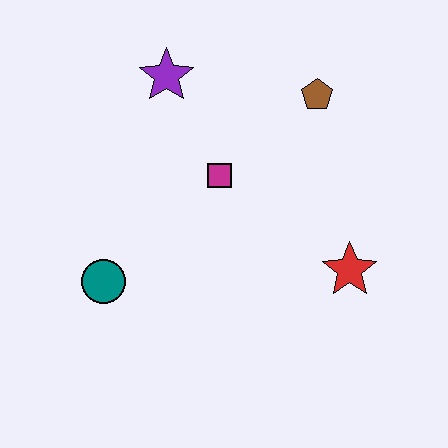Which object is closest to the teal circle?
The magenta square is closest to the teal circle.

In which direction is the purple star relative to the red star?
The purple star is above the red star.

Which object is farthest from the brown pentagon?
The teal circle is farthest from the brown pentagon.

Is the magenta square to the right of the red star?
No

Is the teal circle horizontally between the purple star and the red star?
No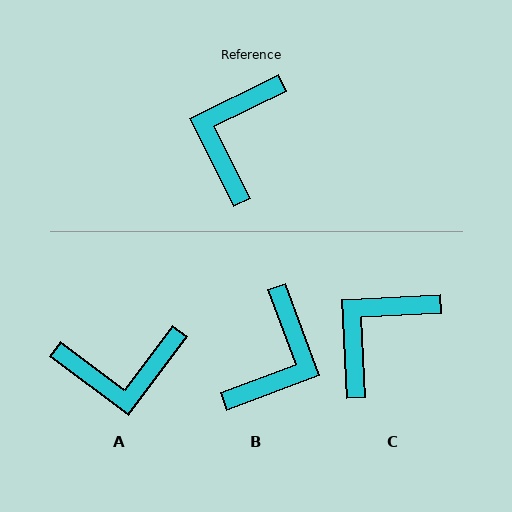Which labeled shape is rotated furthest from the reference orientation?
B, about 174 degrees away.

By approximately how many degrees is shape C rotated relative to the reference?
Approximately 24 degrees clockwise.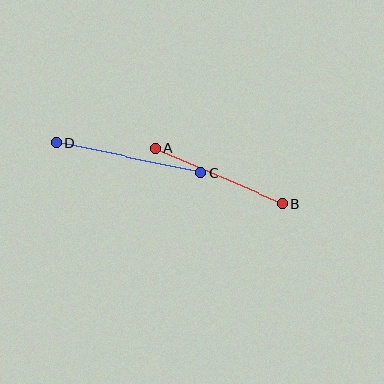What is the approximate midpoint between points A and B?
The midpoint is at approximately (219, 176) pixels.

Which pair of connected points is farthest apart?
Points C and D are farthest apart.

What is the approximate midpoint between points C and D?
The midpoint is at approximately (129, 158) pixels.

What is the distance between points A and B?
The distance is approximately 138 pixels.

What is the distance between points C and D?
The distance is approximately 148 pixels.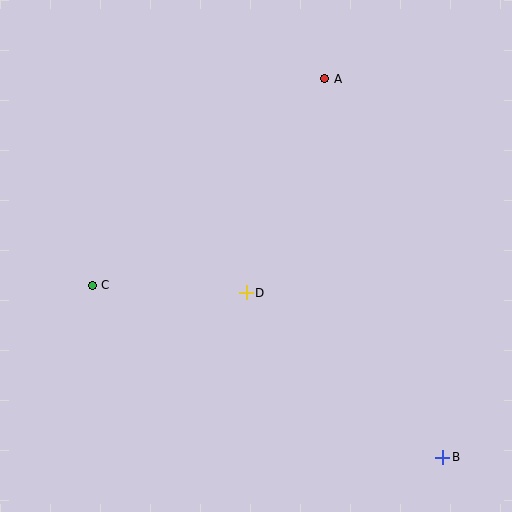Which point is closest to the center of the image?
Point D at (246, 293) is closest to the center.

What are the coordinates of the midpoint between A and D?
The midpoint between A and D is at (285, 186).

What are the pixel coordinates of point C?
Point C is at (92, 285).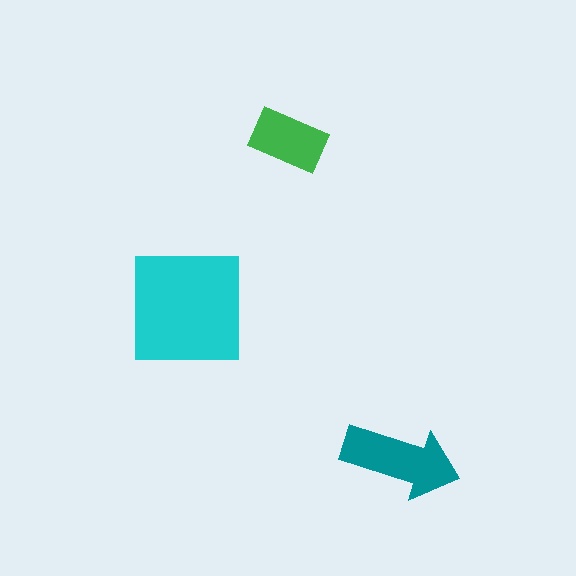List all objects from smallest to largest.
The green rectangle, the teal arrow, the cyan square.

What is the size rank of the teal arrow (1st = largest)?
2nd.